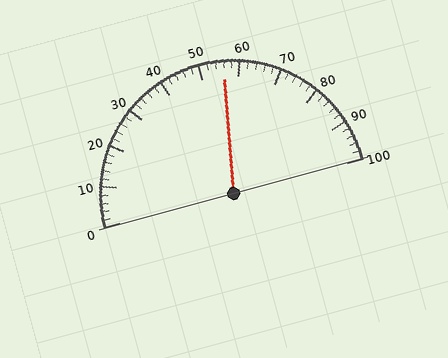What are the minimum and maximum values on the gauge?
The gauge ranges from 0 to 100.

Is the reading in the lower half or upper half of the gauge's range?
The reading is in the upper half of the range (0 to 100).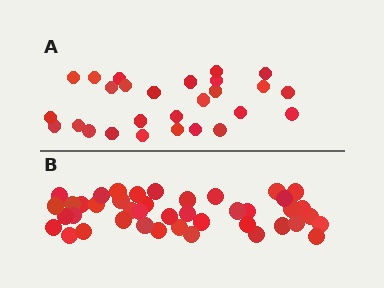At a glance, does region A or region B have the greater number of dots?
Region B (the bottom region) has more dots.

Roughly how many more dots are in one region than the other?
Region B has approximately 15 more dots than region A.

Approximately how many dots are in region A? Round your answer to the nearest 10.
About 30 dots. (The exact count is 27, which rounds to 30.)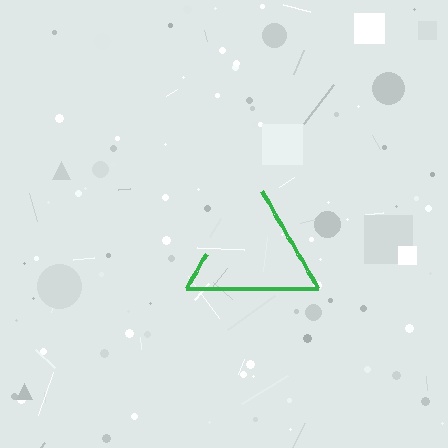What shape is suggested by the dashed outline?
The dashed outline suggests a triangle.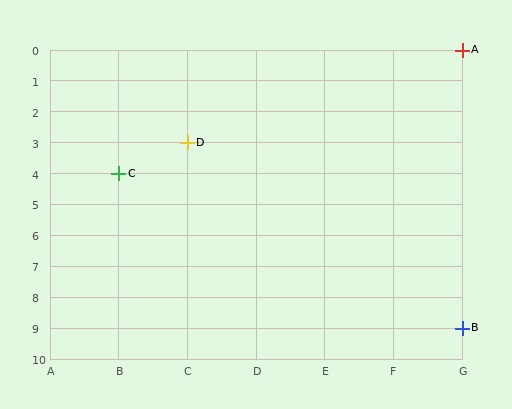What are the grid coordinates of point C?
Point C is at grid coordinates (B, 4).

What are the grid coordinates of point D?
Point D is at grid coordinates (C, 3).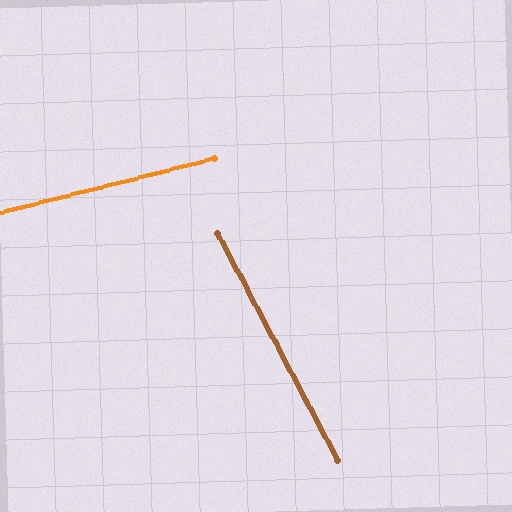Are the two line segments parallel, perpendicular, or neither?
Neither parallel nor perpendicular — they differ by about 76°.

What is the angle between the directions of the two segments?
Approximately 76 degrees.